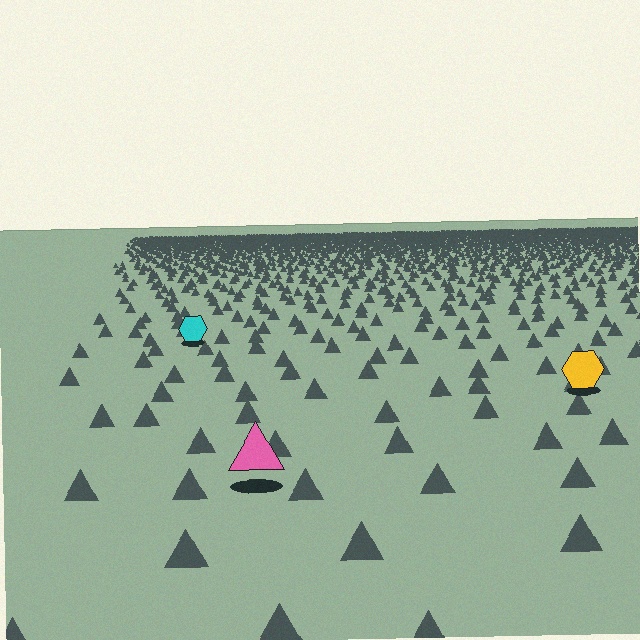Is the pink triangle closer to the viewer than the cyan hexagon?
Yes. The pink triangle is closer — you can tell from the texture gradient: the ground texture is coarser near it.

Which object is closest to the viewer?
The pink triangle is closest. The texture marks near it are larger and more spread out.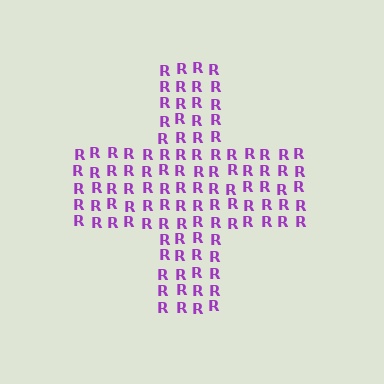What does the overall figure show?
The overall figure shows a cross.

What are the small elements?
The small elements are letter R's.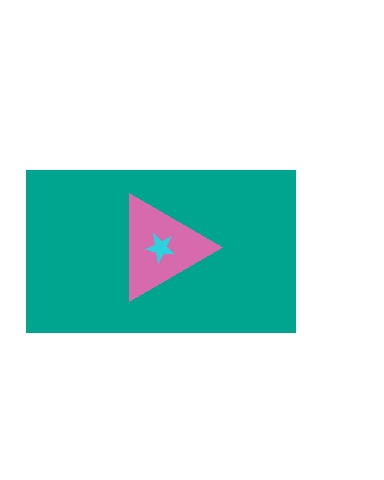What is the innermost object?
The cyan star.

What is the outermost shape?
The teal rectangle.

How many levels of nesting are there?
3.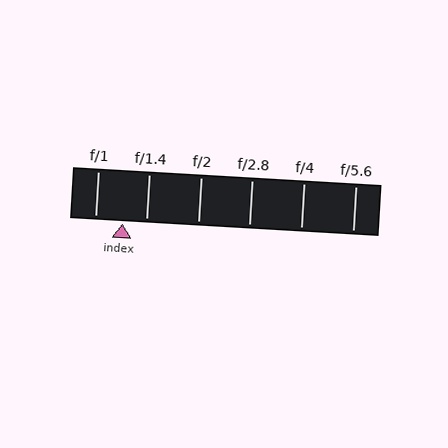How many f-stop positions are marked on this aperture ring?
There are 6 f-stop positions marked.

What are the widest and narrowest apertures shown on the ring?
The widest aperture shown is f/1 and the narrowest is f/5.6.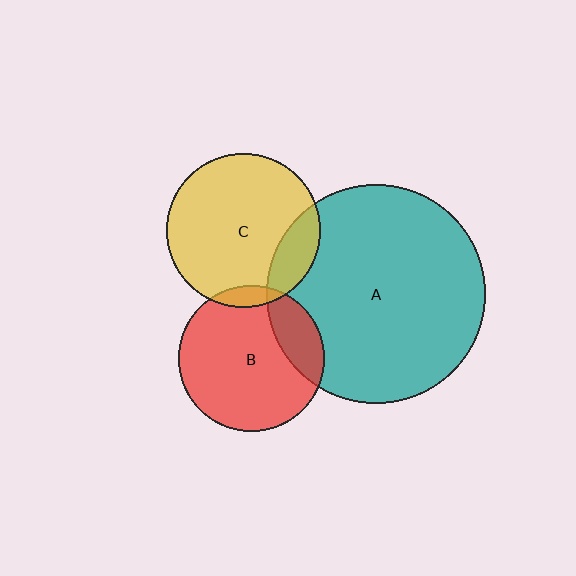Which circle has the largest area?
Circle A (teal).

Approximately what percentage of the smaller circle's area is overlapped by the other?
Approximately 5%.